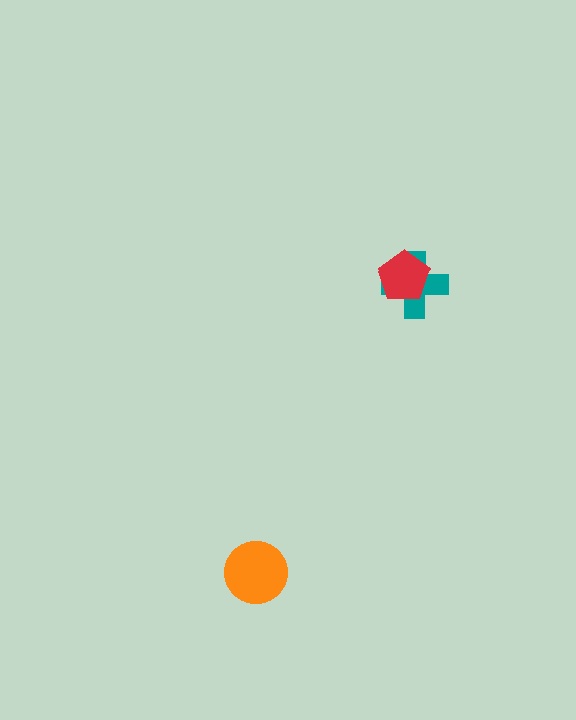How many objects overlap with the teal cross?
1 object overlaps with the teal cross.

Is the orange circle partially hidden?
No, no other shape covers it.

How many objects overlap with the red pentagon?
1 object overlaps with the red pentagon.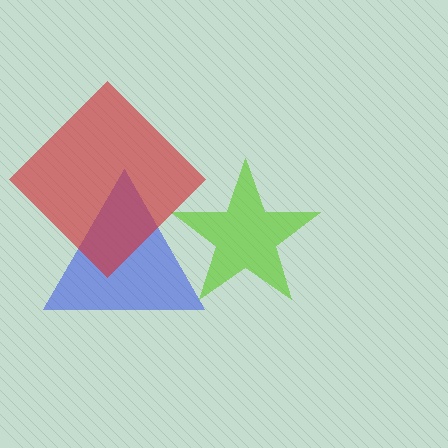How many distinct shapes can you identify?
There are 3 distinct shapes: a blue triangle, a lime star, a red diamond.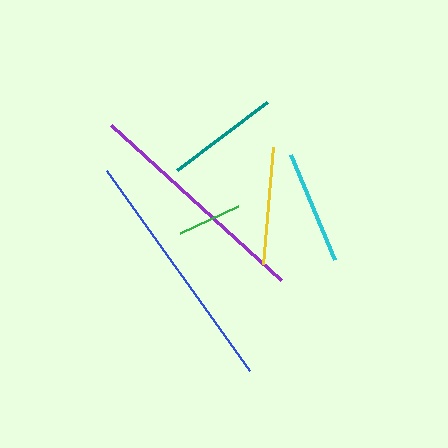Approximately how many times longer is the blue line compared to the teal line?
The blue line is approximately 2.2 times the length of the teal line.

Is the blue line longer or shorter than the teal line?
The blue line is longer than the teal line.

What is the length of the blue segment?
The blue segment is approximately 245 pixels long.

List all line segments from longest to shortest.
From longest to shortest: blue, purple, yellow, cyan, teal, green.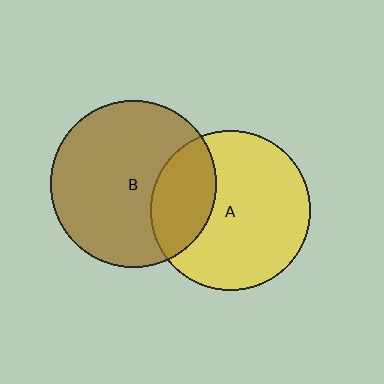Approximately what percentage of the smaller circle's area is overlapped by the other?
Approximately 30%.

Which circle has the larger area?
Circle B (brown).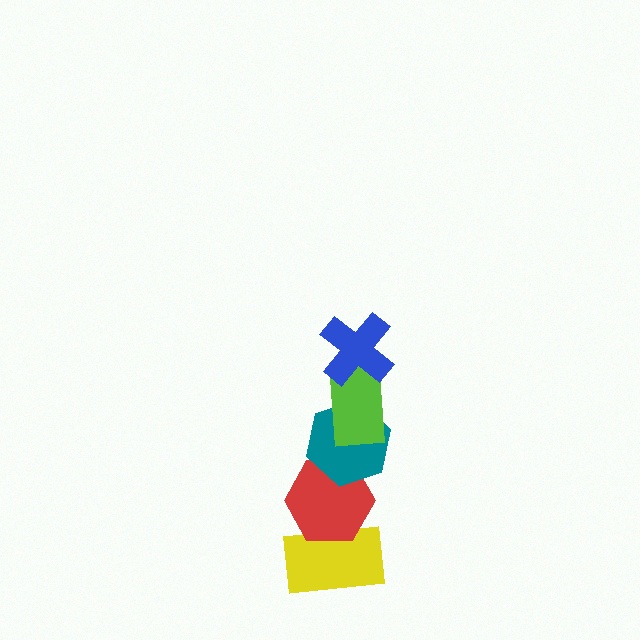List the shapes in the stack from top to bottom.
From top to bottom: the blue cross, the lime rectangle, the teal hexagon, the red hexagon, the yellow rectangle.